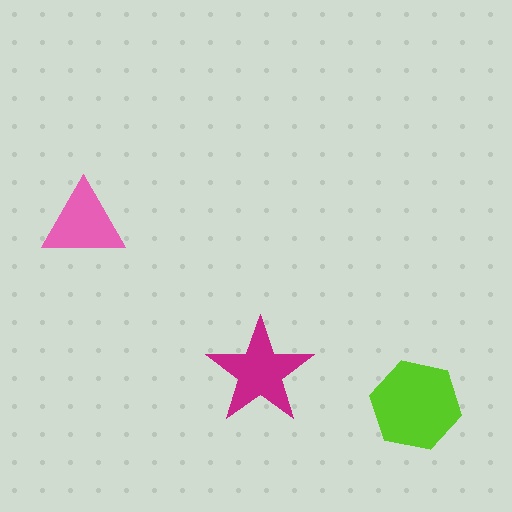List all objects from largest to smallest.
The lime hexagon, the magenta star, the pink triangle.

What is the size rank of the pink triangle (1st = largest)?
3rd.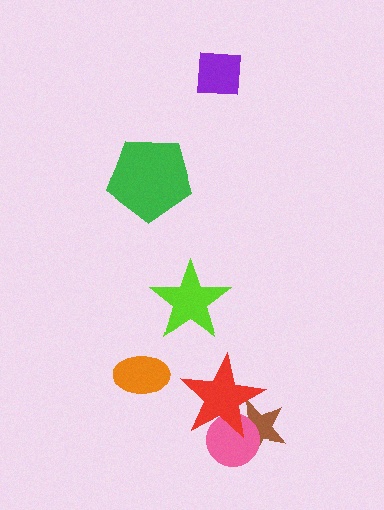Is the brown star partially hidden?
Yes, it is partially covered by another shape.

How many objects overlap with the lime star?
0 objects overlap with the lime star.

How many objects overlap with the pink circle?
2 objects overlap with the pink circle.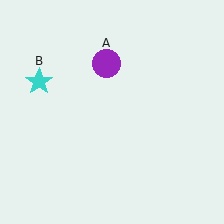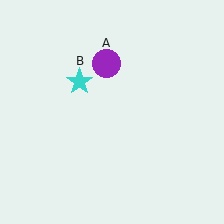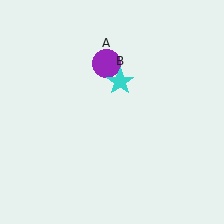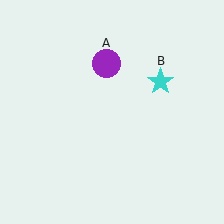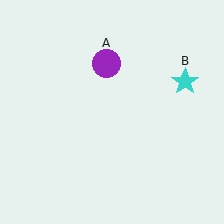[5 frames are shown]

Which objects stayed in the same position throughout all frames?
Purple circle (object A) remained stationary.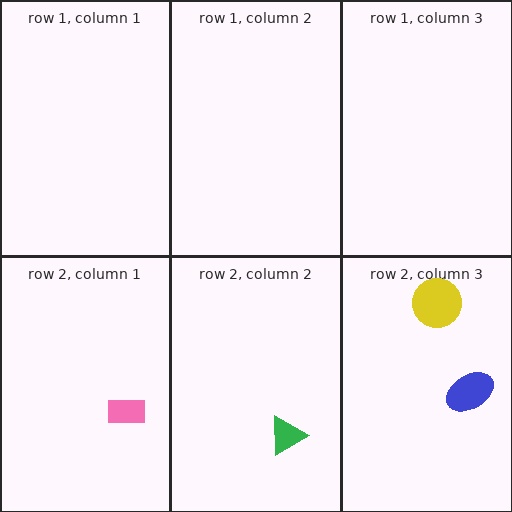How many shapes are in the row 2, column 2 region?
1.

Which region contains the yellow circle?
The row 2, column 3 region.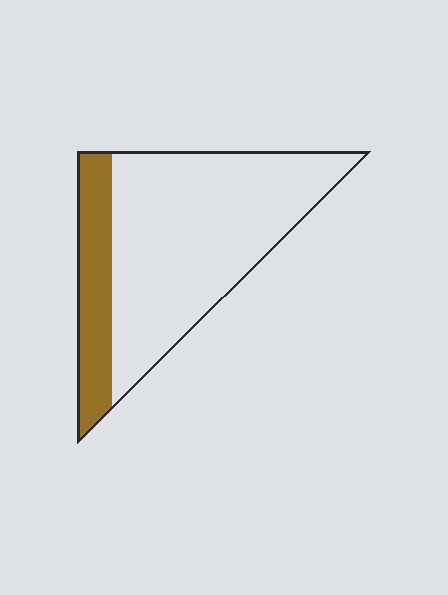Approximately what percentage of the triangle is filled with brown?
Approximately 20%.